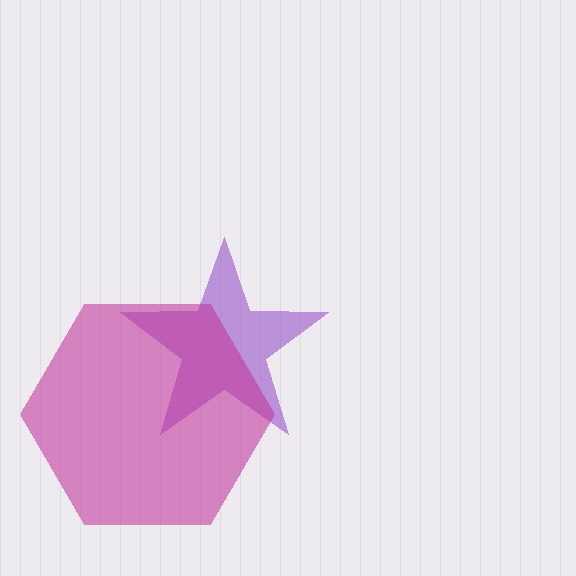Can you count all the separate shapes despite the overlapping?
Yes, there are 2 separate shapes.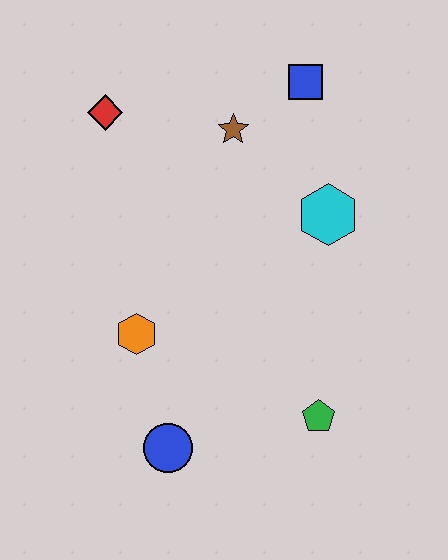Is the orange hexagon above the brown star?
No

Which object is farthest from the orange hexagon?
The blue square is farthest from the orange hexagon.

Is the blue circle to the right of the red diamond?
Yes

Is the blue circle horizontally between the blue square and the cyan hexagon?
No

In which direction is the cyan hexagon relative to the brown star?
The cyan hexagon is to the right of the brown star.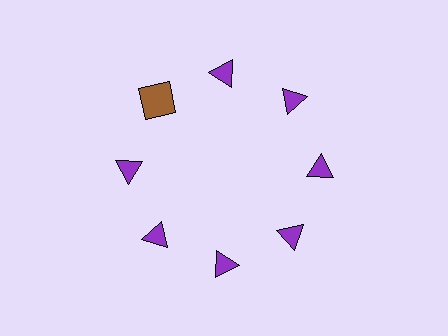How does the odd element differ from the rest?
It differs in both color (brown instead of purple) and shape (square instead of triangle).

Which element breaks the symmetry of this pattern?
The brown square at roughly the 10 o'clock position breaks the symmetry. All other shapes are purple triangles.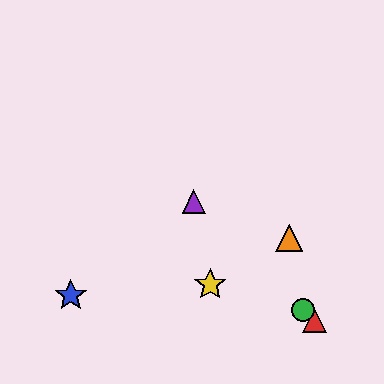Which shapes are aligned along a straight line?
The red triangle, the green circle, the purple triangle are aligned along a straight line.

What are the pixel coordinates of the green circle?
The green circle is at (303, 310).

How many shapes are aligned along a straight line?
3 shapes (the red triangle, the green circle, the purple triangle) are aligned along a straight line.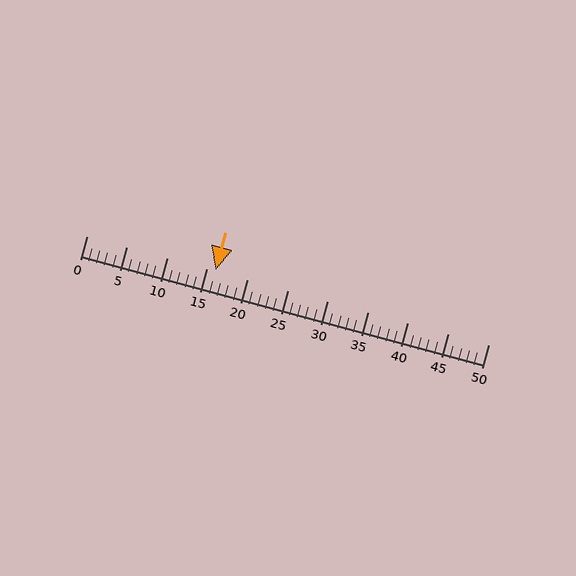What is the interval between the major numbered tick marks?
The major tick marks are spaced 5 units apart.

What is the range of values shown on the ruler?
The ruler shows values from 0 to 50.